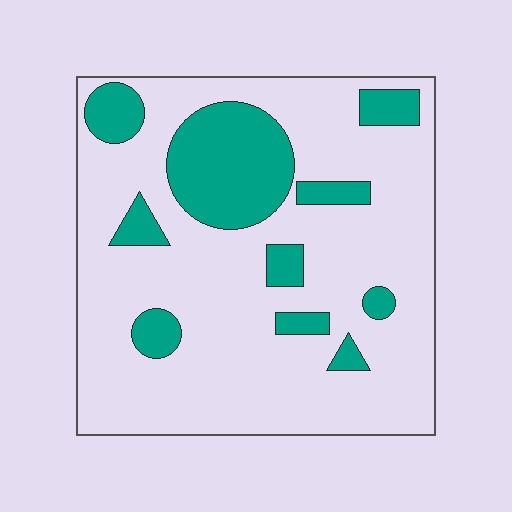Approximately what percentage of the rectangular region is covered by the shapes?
Approximately 20%.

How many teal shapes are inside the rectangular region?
10.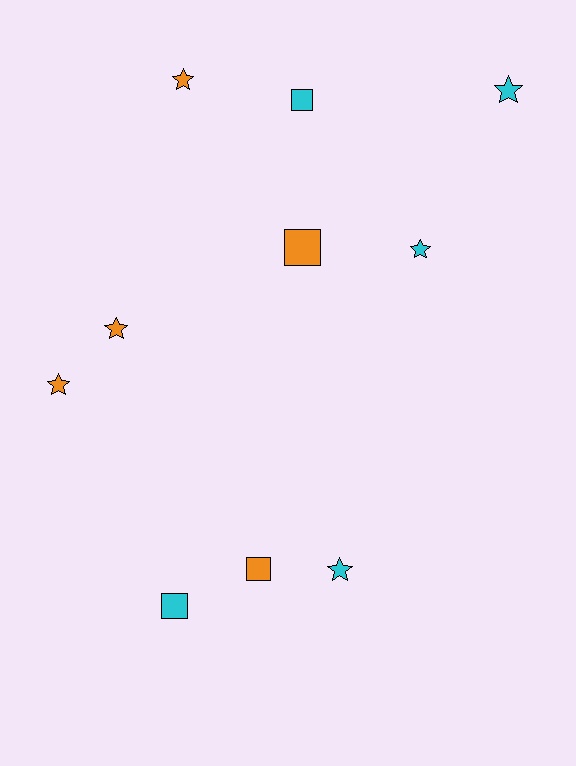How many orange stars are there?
There are 3 orange stars.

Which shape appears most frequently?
Star, with 6 objects.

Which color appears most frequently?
Cyan, with 5 objects.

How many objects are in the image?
There are 10 objects.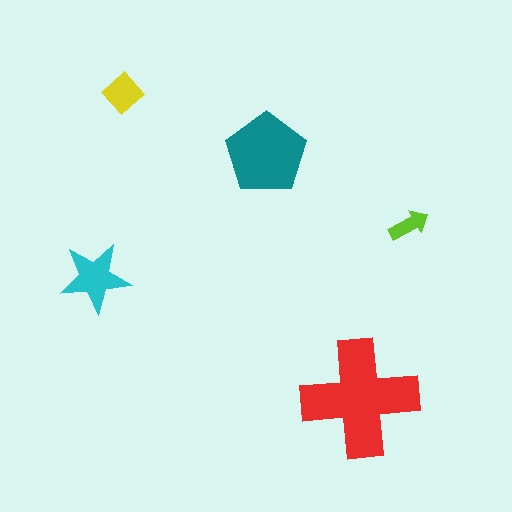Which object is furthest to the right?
The lime arrow is rightmost.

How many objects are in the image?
There are 5 objects in the image.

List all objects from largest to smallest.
The red cross, the teal pentagon, the cyan star, the yellow diamond, the lime arrow.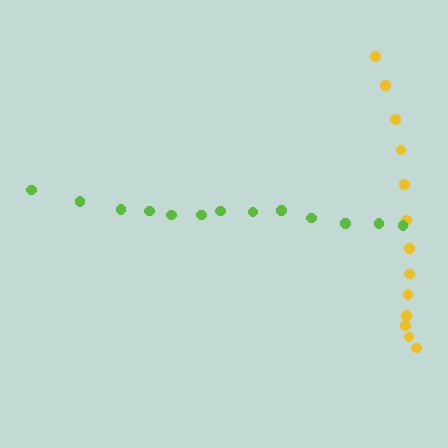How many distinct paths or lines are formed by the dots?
There are 2 distinct paths.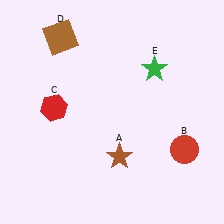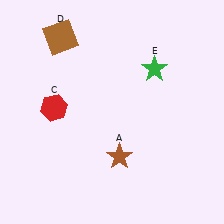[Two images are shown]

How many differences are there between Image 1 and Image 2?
There is 1 difference between the two images.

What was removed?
The red circle (B) was removed in Image 2.